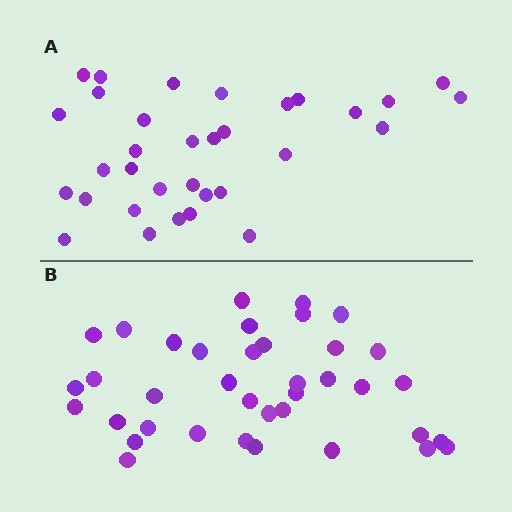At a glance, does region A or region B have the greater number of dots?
Region B (the bottom region) has more dots.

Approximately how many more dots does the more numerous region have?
Region B has about 5 more dots than region A.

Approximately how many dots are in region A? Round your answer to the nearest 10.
About 30 dots. (The exact count is 33, which rounds to 30.)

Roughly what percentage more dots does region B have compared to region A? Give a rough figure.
About 15% more.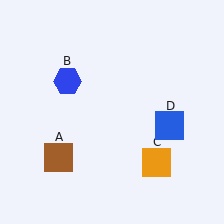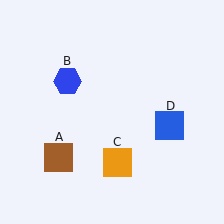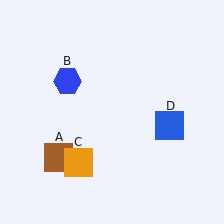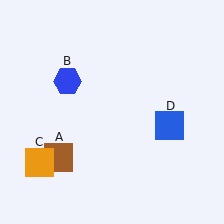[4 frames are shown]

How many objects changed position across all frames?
1 object changed position: orange square (object C).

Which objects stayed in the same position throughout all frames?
Brown square (object A) and blue hexagon (object B) and blue square (object D) remained stationary.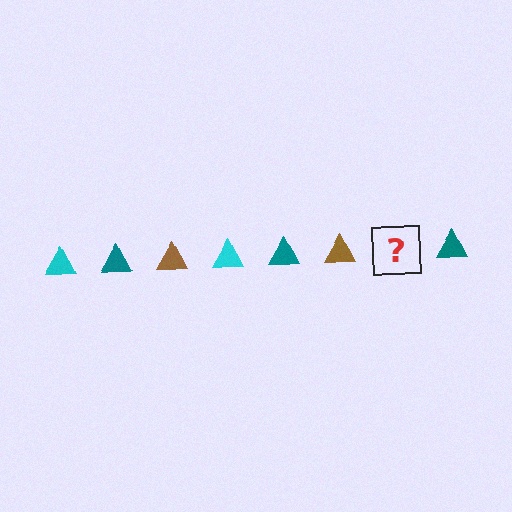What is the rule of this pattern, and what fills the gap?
The rule is that the pattern cycles through cyan, teal, brown triangles. The gap should be filled with a cyan triangle.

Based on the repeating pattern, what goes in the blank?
The blank should be a cyan triangle.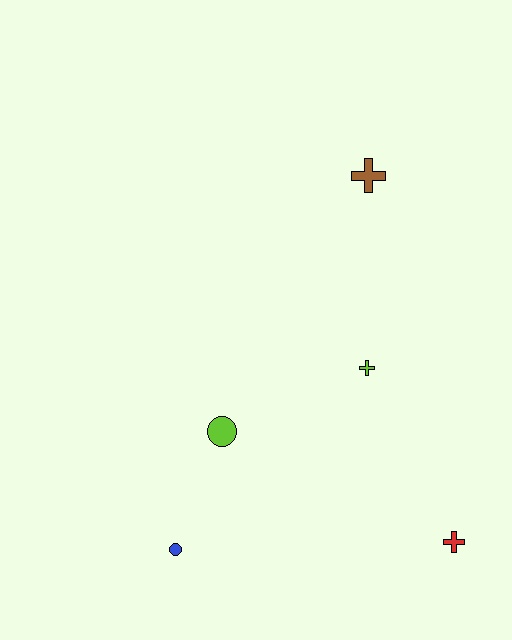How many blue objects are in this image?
There is 1 blue object.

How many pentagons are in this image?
There are no pentagons.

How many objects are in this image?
There are 5 objects.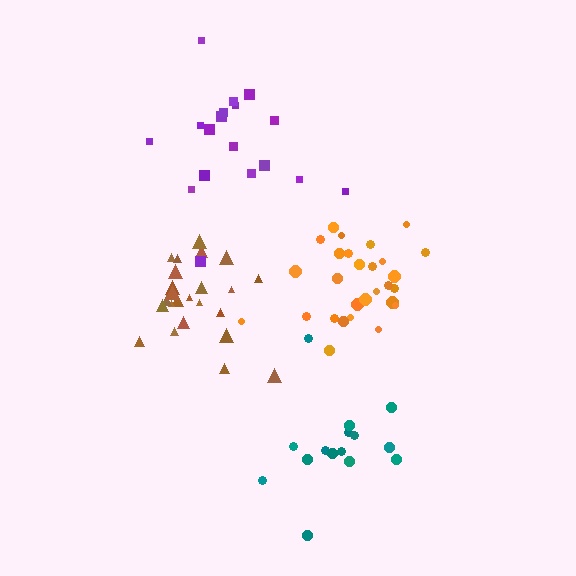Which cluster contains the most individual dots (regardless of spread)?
Orange (28).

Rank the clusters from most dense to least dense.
orange, brown, teal, purple.